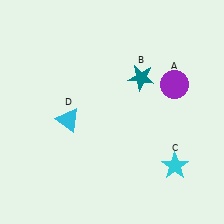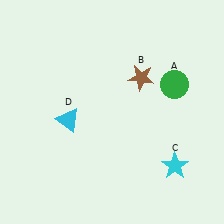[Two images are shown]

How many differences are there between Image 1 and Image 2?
There are 2 differences between the two images.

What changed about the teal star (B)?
In Image 1, B is teal. In Image 2, it changed to brown.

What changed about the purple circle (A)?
In Image 1, A is purple. In Image 2, it changed to green.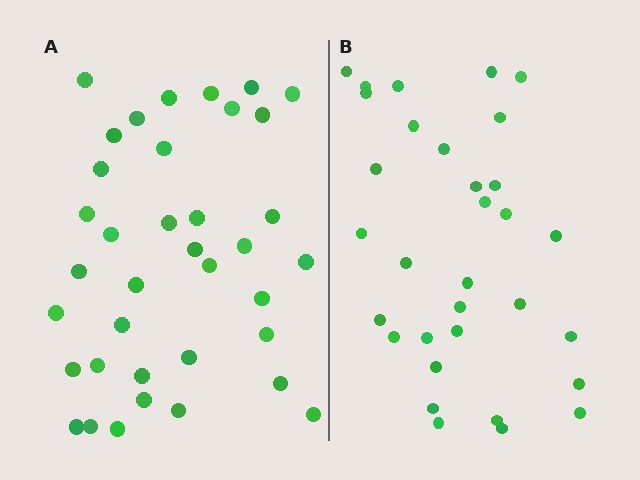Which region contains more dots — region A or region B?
Region A (the left region) has more dots.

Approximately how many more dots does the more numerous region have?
Region A has about 5 more dots than region B.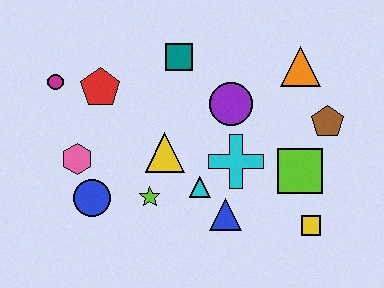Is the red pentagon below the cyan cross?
No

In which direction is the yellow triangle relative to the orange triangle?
The yellow triangle is to the left of the orange triangle.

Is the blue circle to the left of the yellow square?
Yes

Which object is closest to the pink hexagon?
The blue circle is closest to the pink hexagon.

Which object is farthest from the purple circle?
The magenta circle is farthest from the purple circle.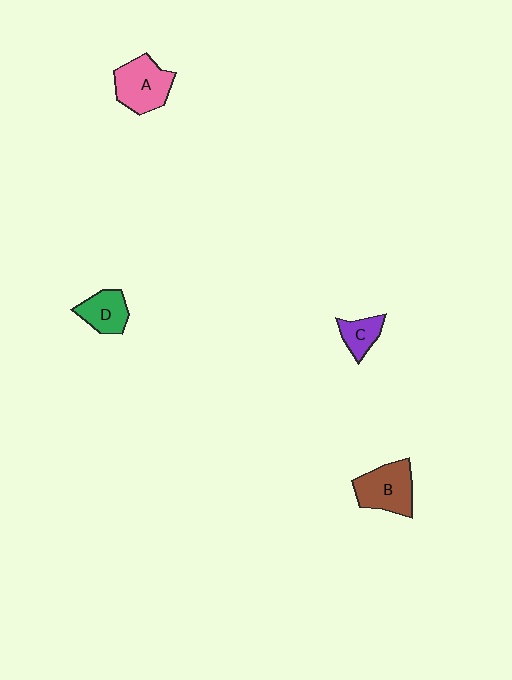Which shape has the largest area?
Shape A (pink).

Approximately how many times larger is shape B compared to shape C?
Approximately 1.9 times.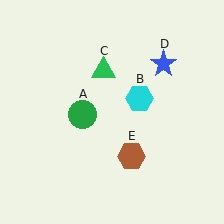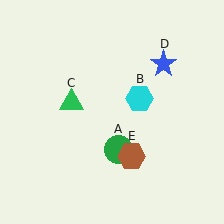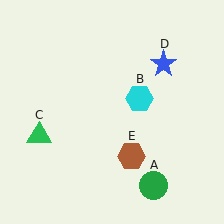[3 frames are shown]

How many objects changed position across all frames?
2 objects changed position: green circle (object A), green triangle (object C).